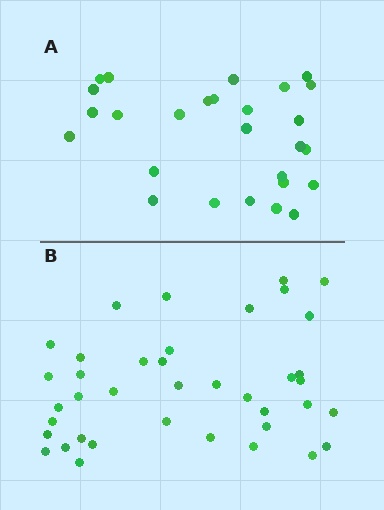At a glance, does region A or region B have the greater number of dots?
Region B (the bottom region) has more dots.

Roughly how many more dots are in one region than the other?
Region B has roughly 12 or so more dots than region A.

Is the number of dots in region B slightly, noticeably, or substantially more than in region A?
Region B has noticeably more, but not dramatically so. The ratio is roughly 1.4 to 1.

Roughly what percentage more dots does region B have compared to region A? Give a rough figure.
About 45% more.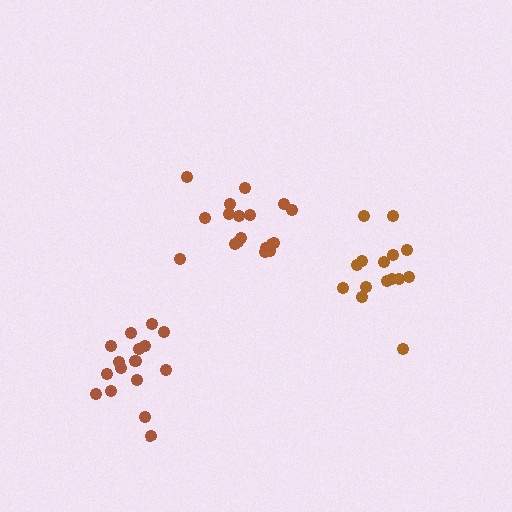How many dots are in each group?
Group 1: 15 dots, Group 2: 17 dots, Group 3: 18 dots (50 total).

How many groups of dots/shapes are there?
There are 3 groups.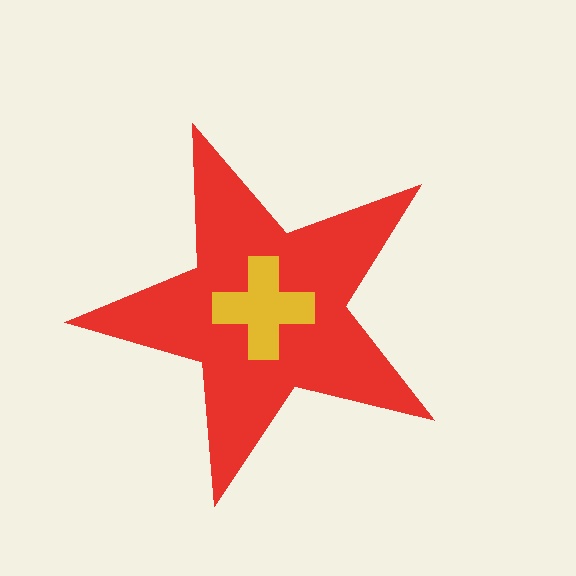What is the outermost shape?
The red star.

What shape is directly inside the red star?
The yellow cross.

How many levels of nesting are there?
2.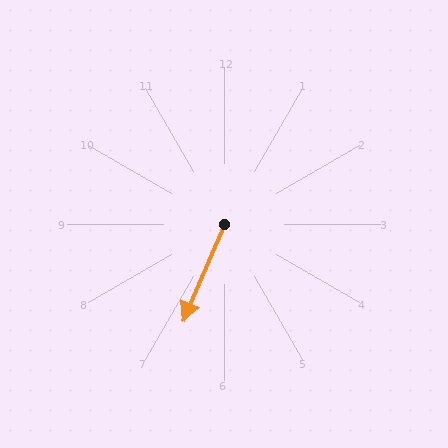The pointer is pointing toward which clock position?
Roughly 7 o'clock.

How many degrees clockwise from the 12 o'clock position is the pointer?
Approximately 203 degrees.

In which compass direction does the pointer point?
Southwest.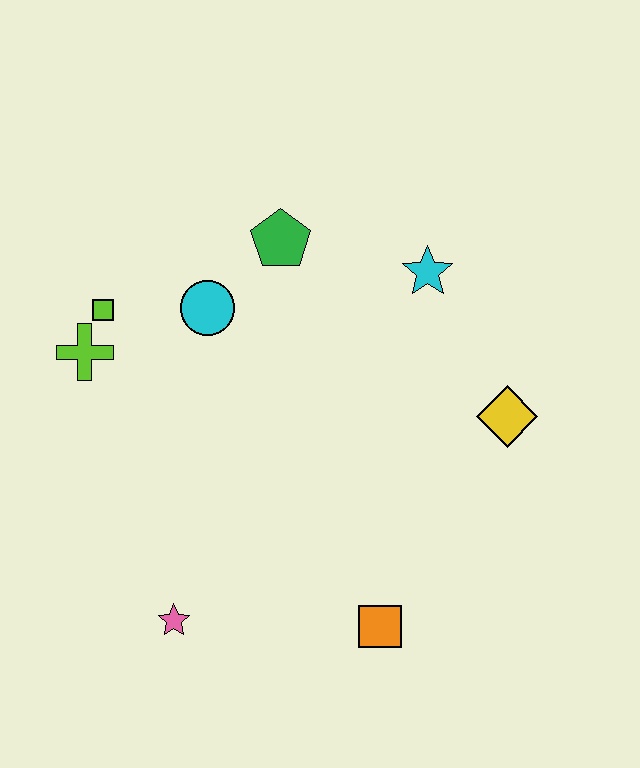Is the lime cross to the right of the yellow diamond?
No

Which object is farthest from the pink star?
The cyan star is farthest from the pink star.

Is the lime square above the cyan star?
No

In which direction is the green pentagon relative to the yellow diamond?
The green pentagon is to the left of the yellow diamond.